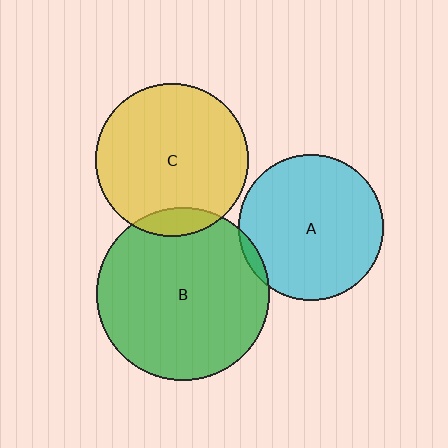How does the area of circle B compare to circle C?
Approximately 1.3 times.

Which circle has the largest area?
Circle B (green).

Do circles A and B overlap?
Yes.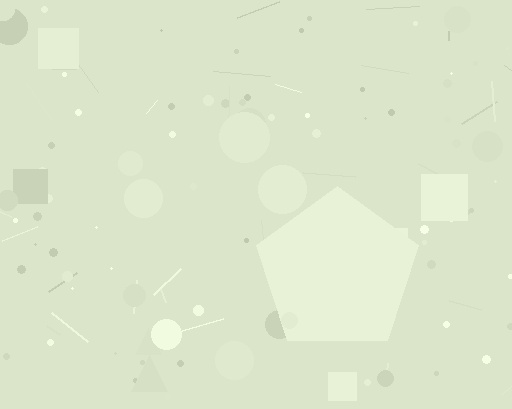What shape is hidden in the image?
A pentagon is hidden in the image.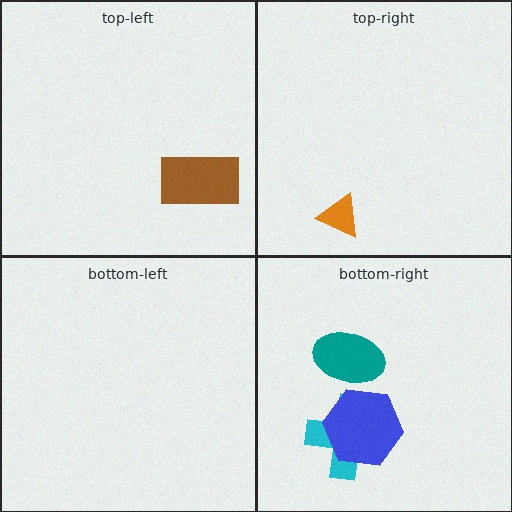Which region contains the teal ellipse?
The bottom-right region.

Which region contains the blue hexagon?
The bottom-right region.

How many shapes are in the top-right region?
1.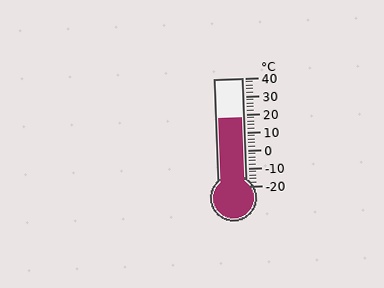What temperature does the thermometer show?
The thermometer shows approximately 18°C.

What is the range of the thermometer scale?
The thermometer scale ranges from -20°C to 40°C.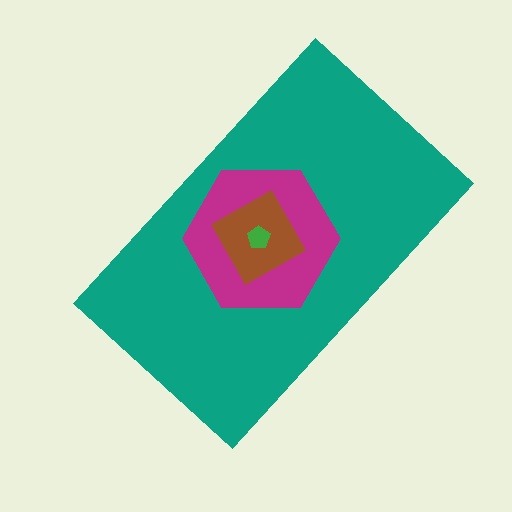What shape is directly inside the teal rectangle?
The magenta hexagon.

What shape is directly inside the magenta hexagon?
The brown diamond.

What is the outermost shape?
The teal rectangle.